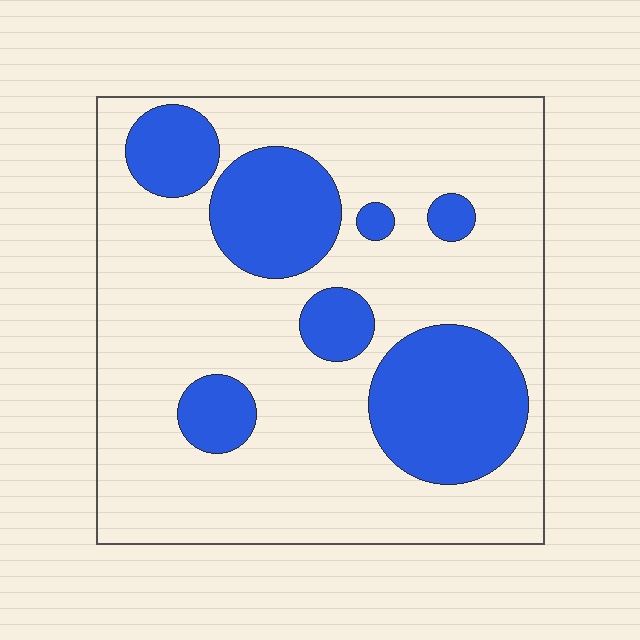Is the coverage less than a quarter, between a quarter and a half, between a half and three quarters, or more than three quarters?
Between a quarter and a half.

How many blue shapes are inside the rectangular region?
7.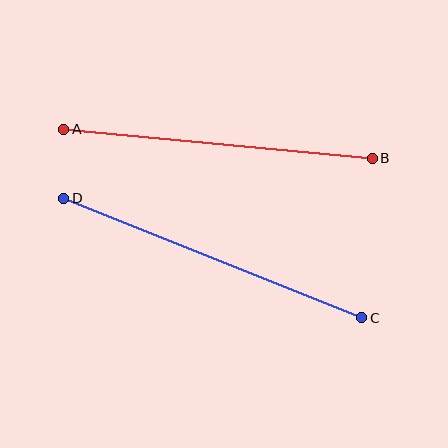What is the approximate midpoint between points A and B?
The midpoint is at approximately (218, 144) pixels.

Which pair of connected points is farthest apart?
Points C and D are farthest apart.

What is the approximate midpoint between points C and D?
The midpoint is at approximately (213, 258) pixels.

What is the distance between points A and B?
The distance is approximately 309 pixels.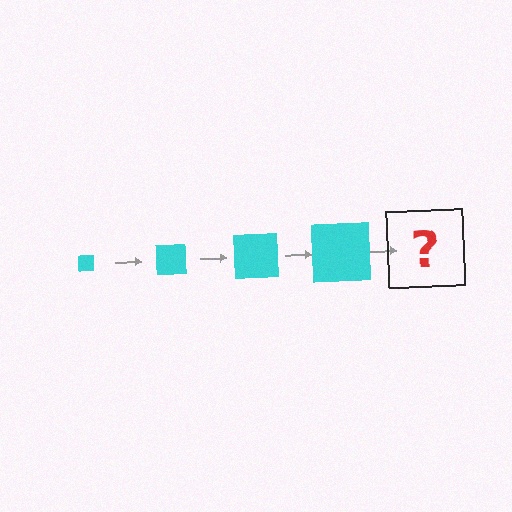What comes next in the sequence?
The next element should be a cyan square, larger than the previous one.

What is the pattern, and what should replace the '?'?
The pattern is that the square gets progressively larger each step. The '?' should be a cyan square, larger than the previous one.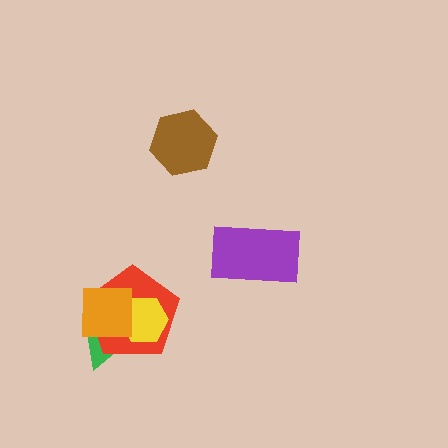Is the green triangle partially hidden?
Yes, it is partially covered by another shape.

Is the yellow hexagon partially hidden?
Yes, it is partially covered by another shape.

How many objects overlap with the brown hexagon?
0 objects overlap with the brown hexagon.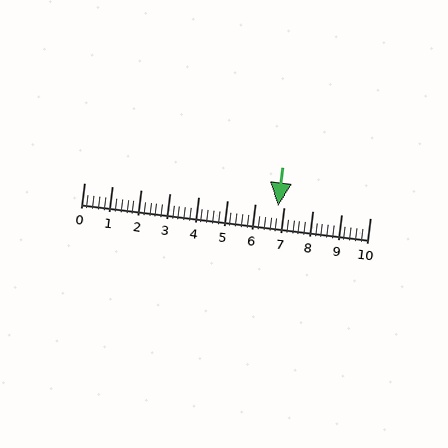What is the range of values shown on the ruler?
The ruler shows values from 0 to 10.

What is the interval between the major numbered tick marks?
The major tick marks are spaced 1 units apart.